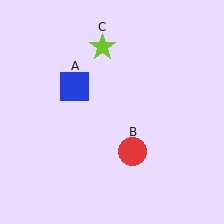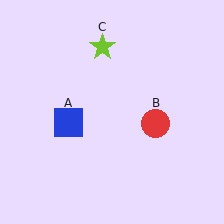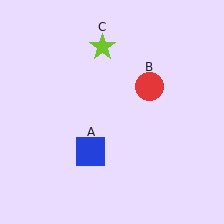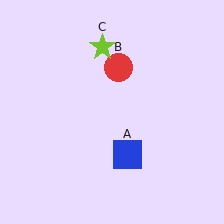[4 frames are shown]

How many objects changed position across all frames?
2 objects changed position: blue square (object A), red circle (object B).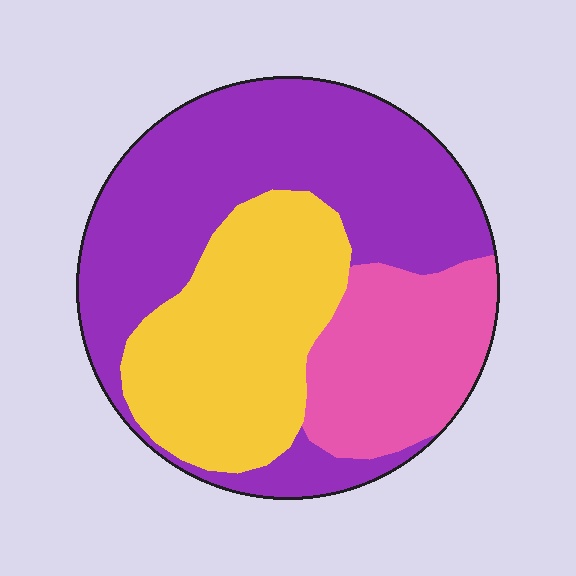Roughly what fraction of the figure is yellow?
Yellow takes up about one third (1/3) of the figure.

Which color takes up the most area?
Purple, at roughly 50%.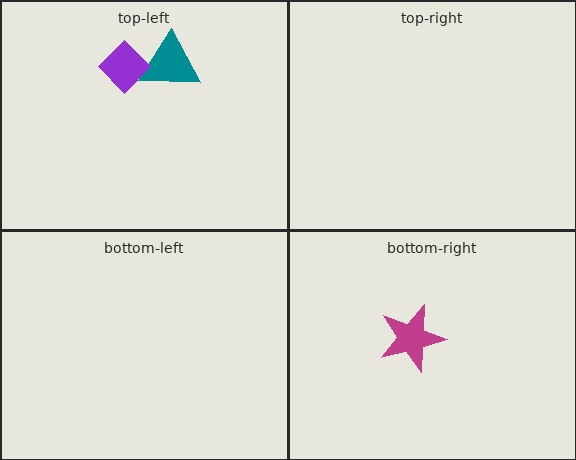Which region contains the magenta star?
The bottom-right region.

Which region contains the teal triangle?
The top-left region.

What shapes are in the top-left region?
The teal triangle, the purple diamond.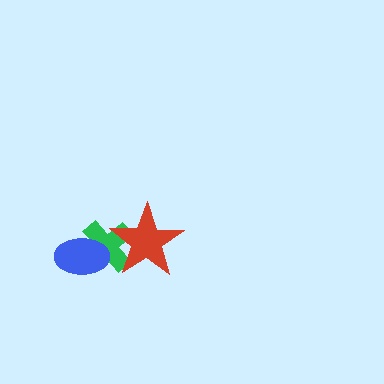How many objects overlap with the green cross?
2 objects overlap with the green cross.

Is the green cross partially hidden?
Yes, it is partially covered by another shape.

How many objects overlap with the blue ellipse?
1 object overlaps with the blue ellipse.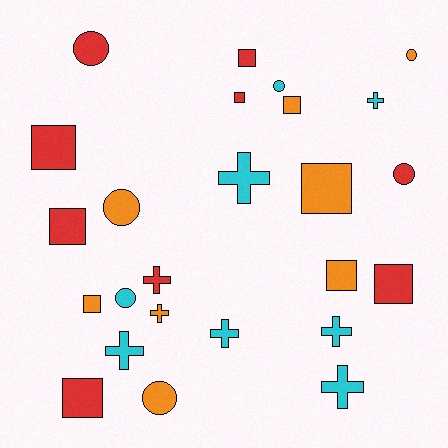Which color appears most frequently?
Red, with 9 objects.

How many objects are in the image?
There are 25 objects.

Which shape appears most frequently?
Square, with 10 objects.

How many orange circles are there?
There are 3 orange circles.